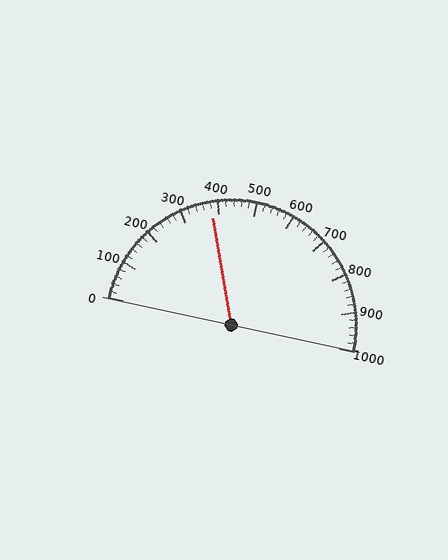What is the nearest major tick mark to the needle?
The nearest major tick mark is 400.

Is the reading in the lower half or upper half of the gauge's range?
The reading is in the lower half of the range (0 to 1000).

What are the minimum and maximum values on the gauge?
The gauge ranges from 0 to 1000.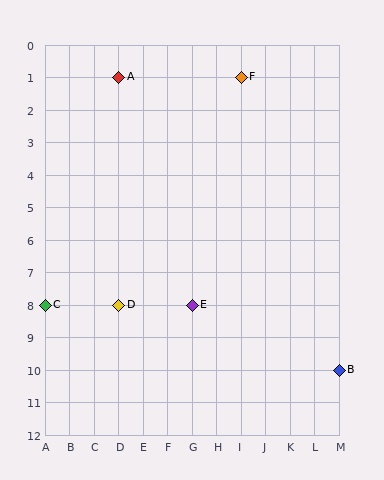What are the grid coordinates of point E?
Point E is at grid coordinates (G, 8).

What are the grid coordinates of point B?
Point B is at grid coordinates (M, 10).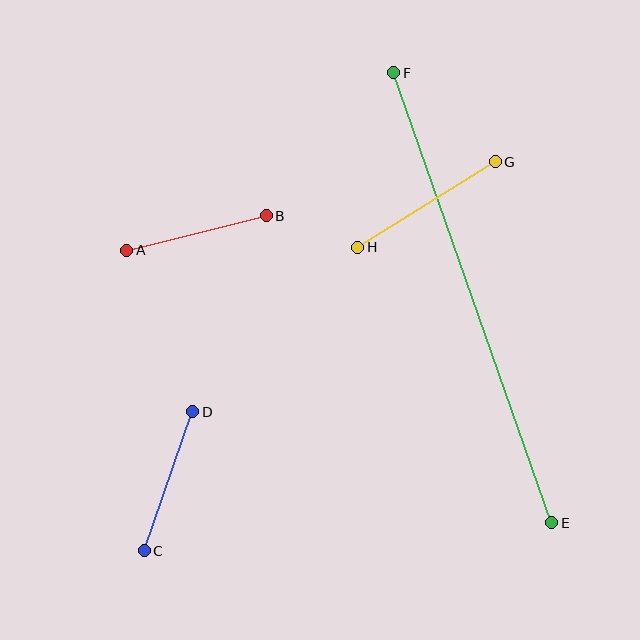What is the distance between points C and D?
The distance is approximately 147 pixels.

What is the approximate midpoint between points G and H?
The midpoint is at approximately (427, 204) pixels.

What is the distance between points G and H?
The distance is approximately 162 pixels.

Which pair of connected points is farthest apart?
Points E and F are farthest apart.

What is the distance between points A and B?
The distance is approximately 143 pixels.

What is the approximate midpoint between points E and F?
The midpoint is at approximately (473, 298) pixels.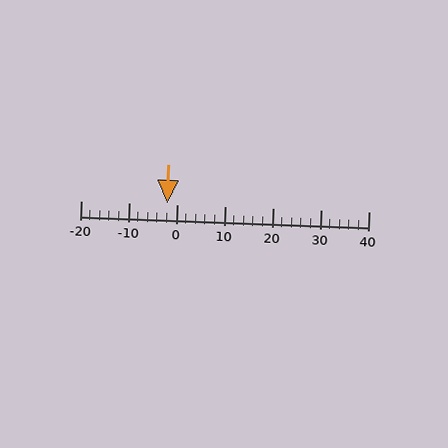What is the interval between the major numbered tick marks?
The major tick marks are spaced 10 units apart.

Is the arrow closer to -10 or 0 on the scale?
The arrow is closer to 0.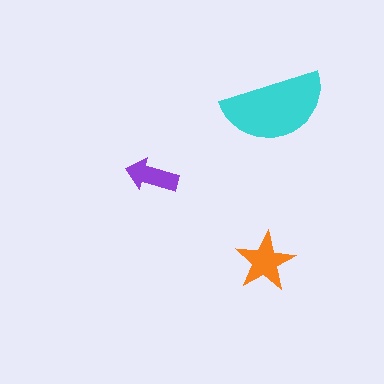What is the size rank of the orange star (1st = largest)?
2nd.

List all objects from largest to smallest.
The cyan semicircle, the orange star, the purple arrow.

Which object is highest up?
The cyan semicircle is topmost.